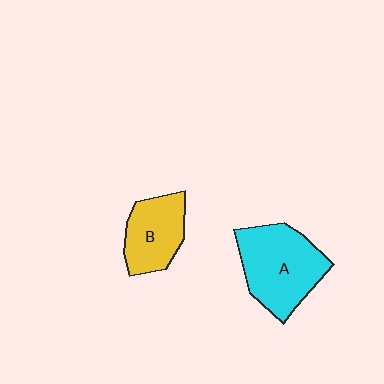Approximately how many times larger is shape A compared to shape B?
Approximately 1.5 times.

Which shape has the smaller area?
Shape B (yellow).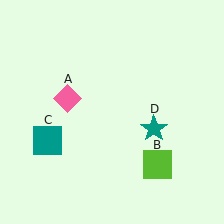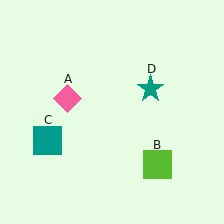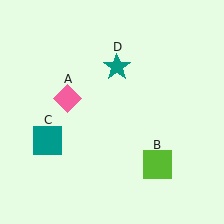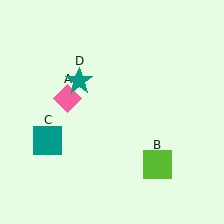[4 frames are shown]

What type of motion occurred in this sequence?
The teal star (object D) rotated counterclockwise around the center of the scene.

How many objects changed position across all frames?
1 object changed position: teal star (object D).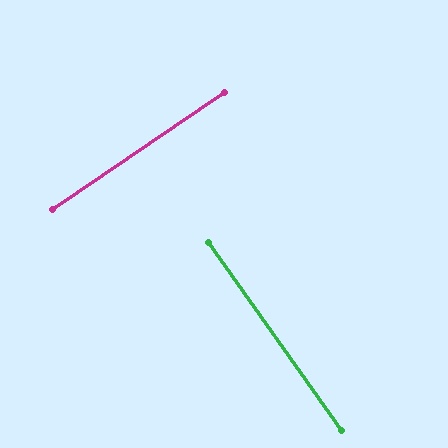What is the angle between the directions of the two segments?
Approximately 89 degrees.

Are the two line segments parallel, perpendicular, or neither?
Perpendicular — they meet at approximately 89°.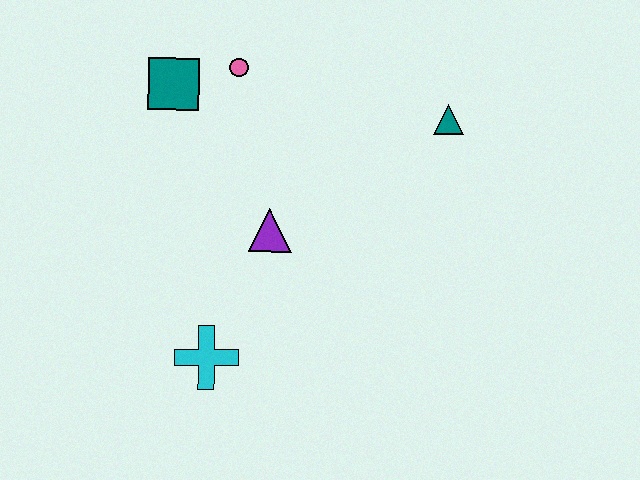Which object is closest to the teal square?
The pink circle is closest to the teal square.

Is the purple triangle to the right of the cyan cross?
Yes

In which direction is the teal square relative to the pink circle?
The teal square is to the left of the pink circle.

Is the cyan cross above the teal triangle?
No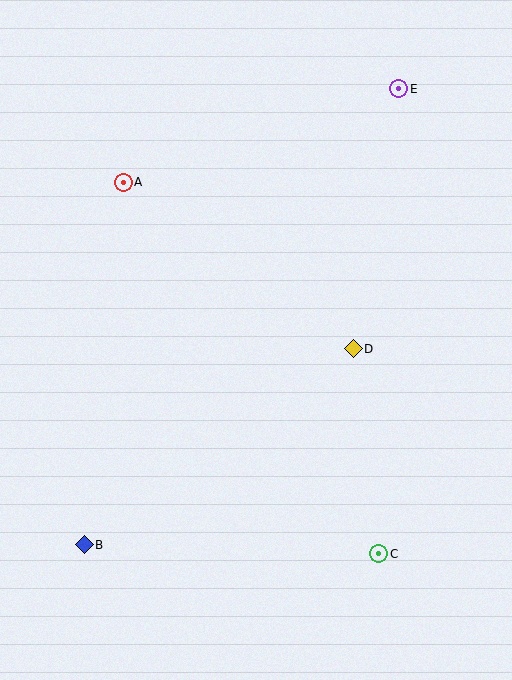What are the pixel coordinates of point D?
Point D is at (353, 349).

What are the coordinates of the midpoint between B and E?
The midpoint between B and E is at (242, 317).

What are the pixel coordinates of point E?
Point E is at (399, 89).